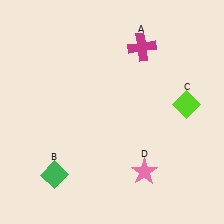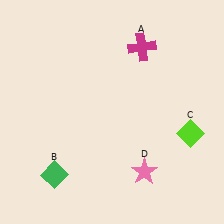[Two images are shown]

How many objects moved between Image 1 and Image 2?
1 object moved between the two images.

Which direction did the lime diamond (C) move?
The lime diamond (C) moved down.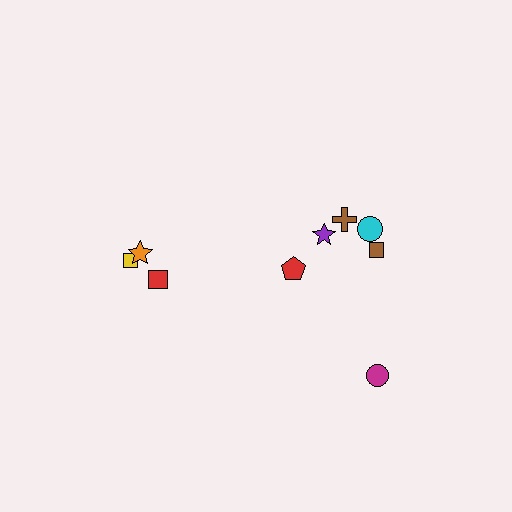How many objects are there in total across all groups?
There are 9 objects.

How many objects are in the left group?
There are 3 objects.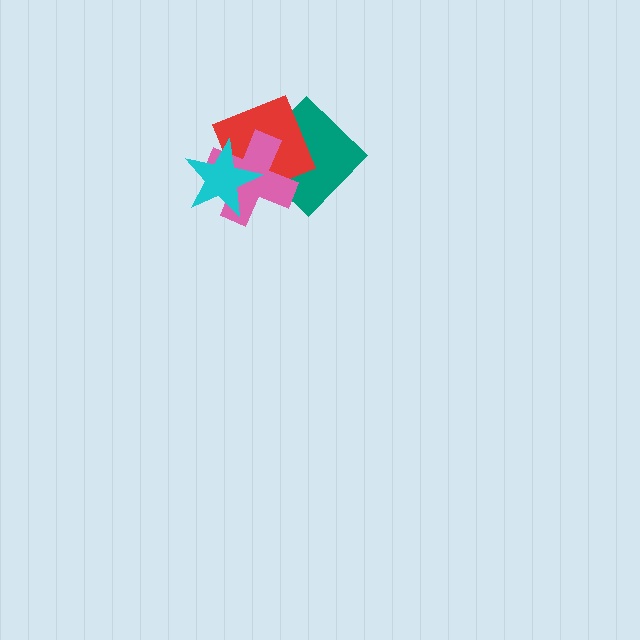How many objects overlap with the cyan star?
2 objects overlap with the cyan star.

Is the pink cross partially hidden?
Yes, it is partially covered by another shape.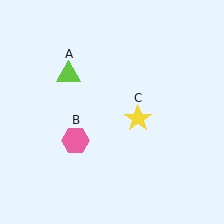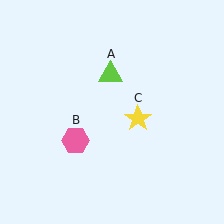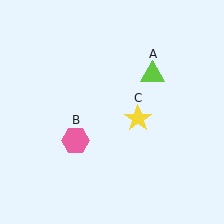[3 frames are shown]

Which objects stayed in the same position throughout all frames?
Pink hexagon (object B) and yellow star (object C) remained stationary.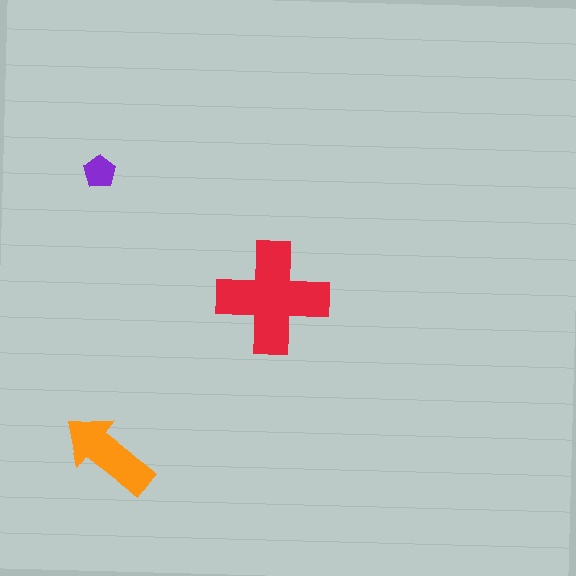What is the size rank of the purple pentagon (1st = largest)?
3rd.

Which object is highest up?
The purple pentagon is topmost.